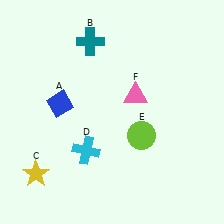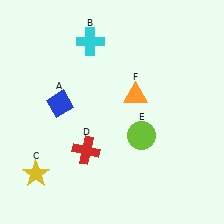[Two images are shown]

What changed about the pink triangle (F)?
In Image 1, F is pink. In Image 2, it changed to orange.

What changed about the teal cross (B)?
In Image 1, B is teal. In Image 2, it changed to cyan.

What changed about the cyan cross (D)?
In Image 1, D is cyan. In Image 2, it changed to red.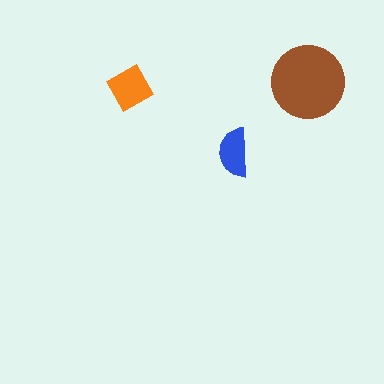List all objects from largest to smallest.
The brown circle, the orange diamond, the blue semicircle.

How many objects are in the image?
There are 3 objects in the image.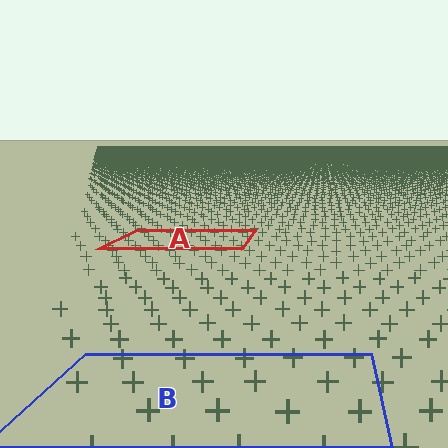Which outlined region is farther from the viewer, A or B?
Region A is farther from the viewer — the texture elements inside it appear smaller and more densely packed.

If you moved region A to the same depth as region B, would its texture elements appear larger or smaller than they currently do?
They would appear larger. At a closer depth, the same texture elements are projected at a bigger on-screen size.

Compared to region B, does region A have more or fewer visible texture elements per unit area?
Region A has more texture elements per unit area — they are packed more densely because it is farther away.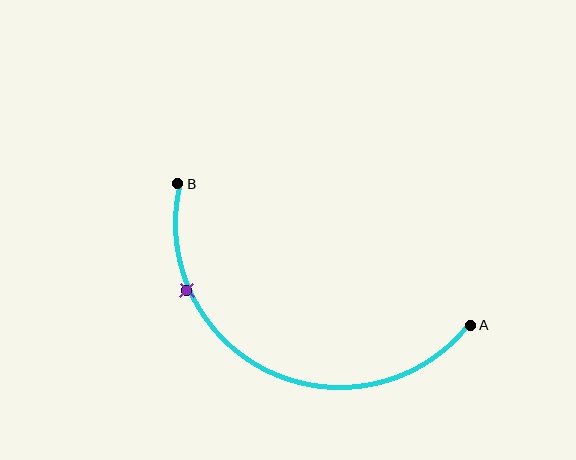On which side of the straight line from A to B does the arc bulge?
The arc bulges below the straight line connecting A and B.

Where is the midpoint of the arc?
The arc midpoint is the point on the curve farthest from the straight line joining A and B. It sits below that line.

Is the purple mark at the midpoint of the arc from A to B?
No. The purple mark lies on the arc but is closer to endpoint B. The arc midpoint would be at the point on the curve equidistant along the arc from both A and B.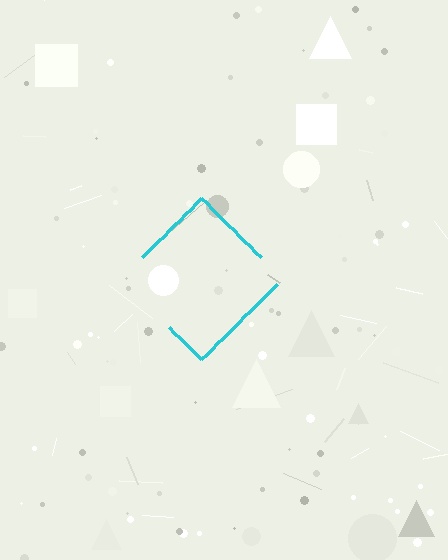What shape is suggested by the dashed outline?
The dashed outline suggests a diamond.